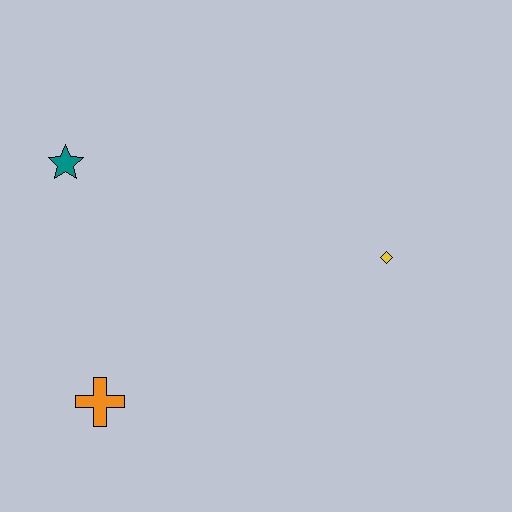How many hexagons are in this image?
There are no hexagons.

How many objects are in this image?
There are 3 objects.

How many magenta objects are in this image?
There are no magenta objects.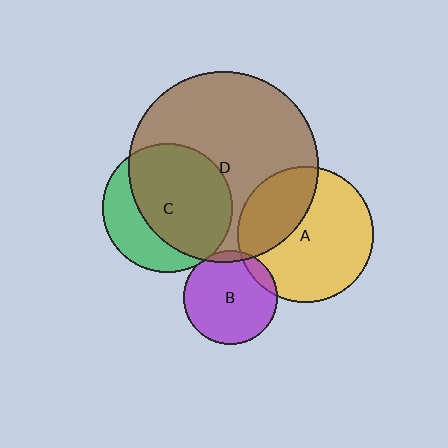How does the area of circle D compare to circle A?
Approximately 2.0 times.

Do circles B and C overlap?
Yes.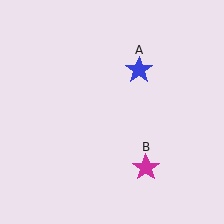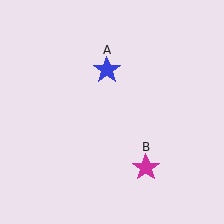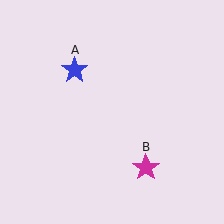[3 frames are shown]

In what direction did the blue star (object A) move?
The blue star (object A) moved left.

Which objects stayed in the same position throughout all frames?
Magenta star (object B) remained stationary.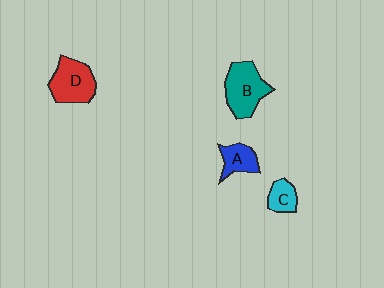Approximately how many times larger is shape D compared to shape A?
Approximately 1.7 times.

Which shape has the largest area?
Shape B (teal).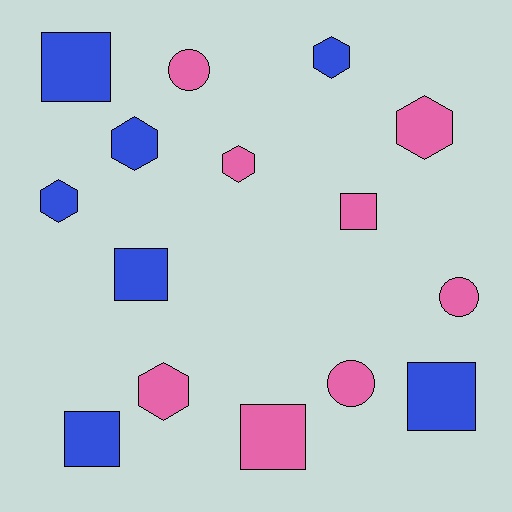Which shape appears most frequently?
Square, with 6 objects.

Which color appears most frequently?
Pink, with 8 objects.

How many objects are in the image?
There are 15 objects.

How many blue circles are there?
There are no blue circles.